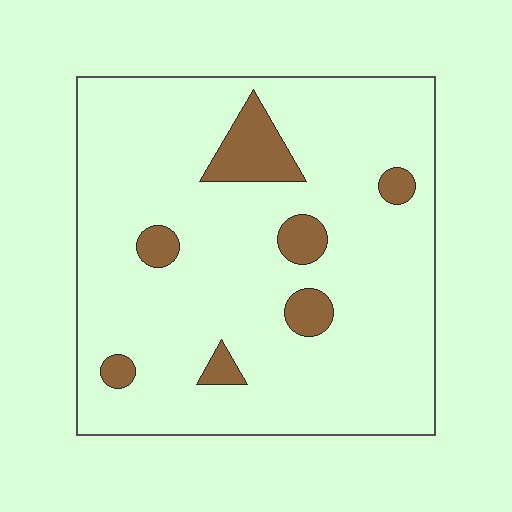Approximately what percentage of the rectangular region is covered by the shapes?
Approximately 10%.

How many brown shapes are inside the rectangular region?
7.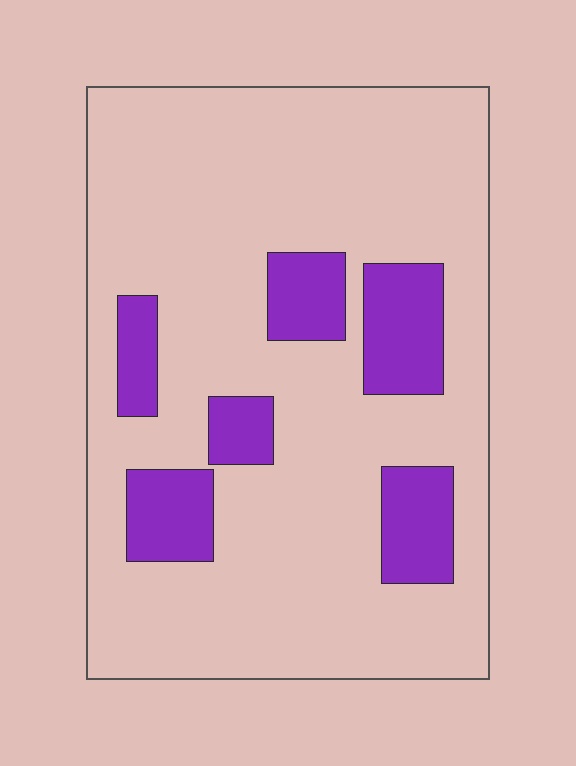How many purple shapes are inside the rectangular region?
6.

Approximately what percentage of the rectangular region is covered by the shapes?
Approximately 20%.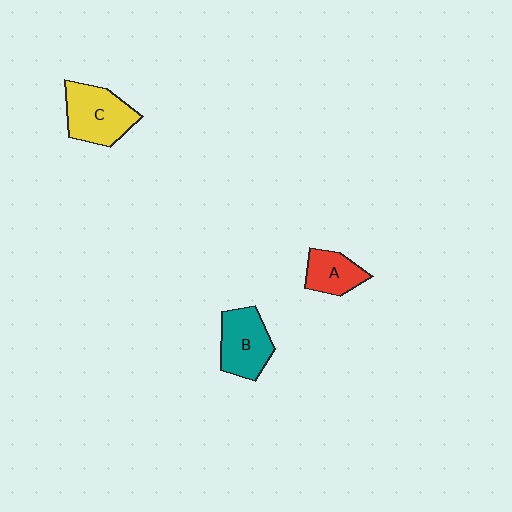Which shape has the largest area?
Shape C (yellow).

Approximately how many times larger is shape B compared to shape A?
Approximately 1.4 times.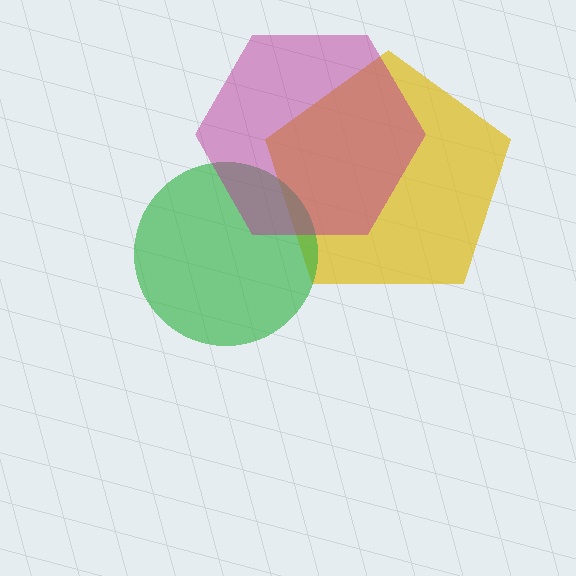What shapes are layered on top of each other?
The layered shapes are: a yellow pentagon, a green circle, a magenta hexagon.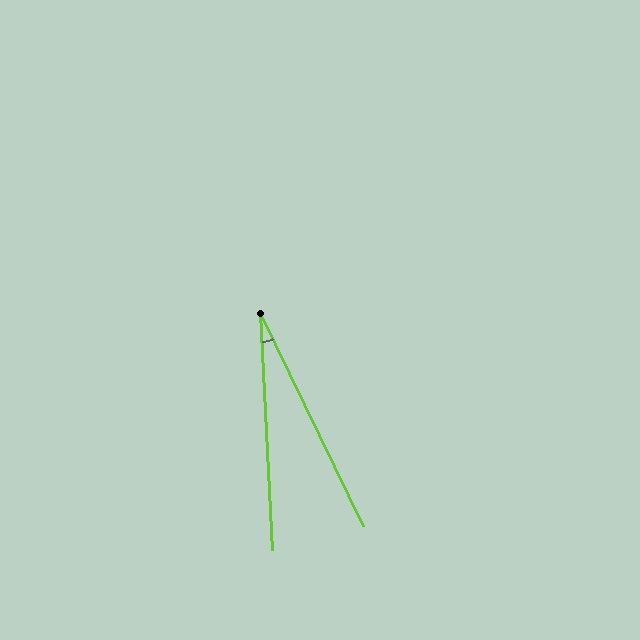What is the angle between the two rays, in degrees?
Approximately 23 degrees.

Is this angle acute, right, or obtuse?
It is acute.